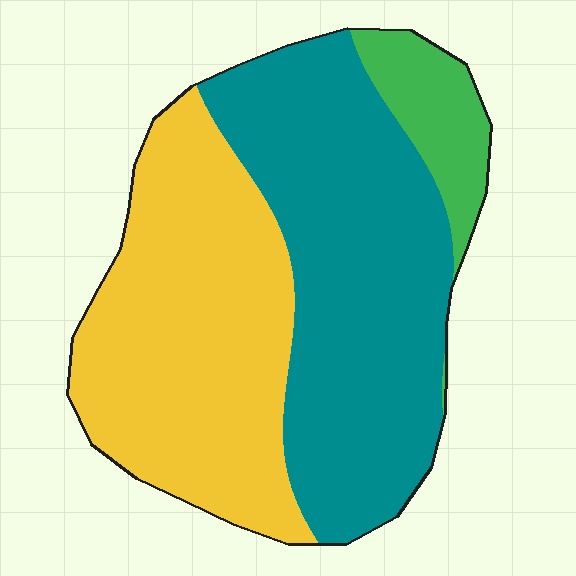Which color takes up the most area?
Teal, at roughly 50%.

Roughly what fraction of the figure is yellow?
Yellow takes up between a third and a half of the figure.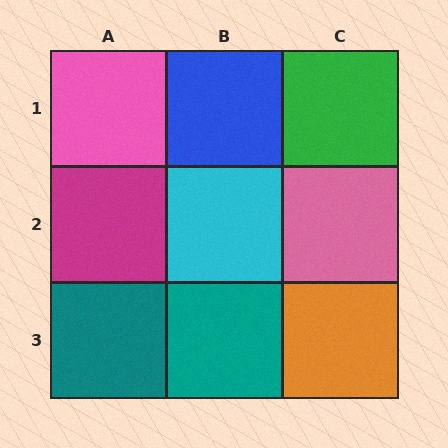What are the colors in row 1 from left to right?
Pink, blue, green.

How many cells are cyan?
1 cell is cyan.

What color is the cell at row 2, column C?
Pink.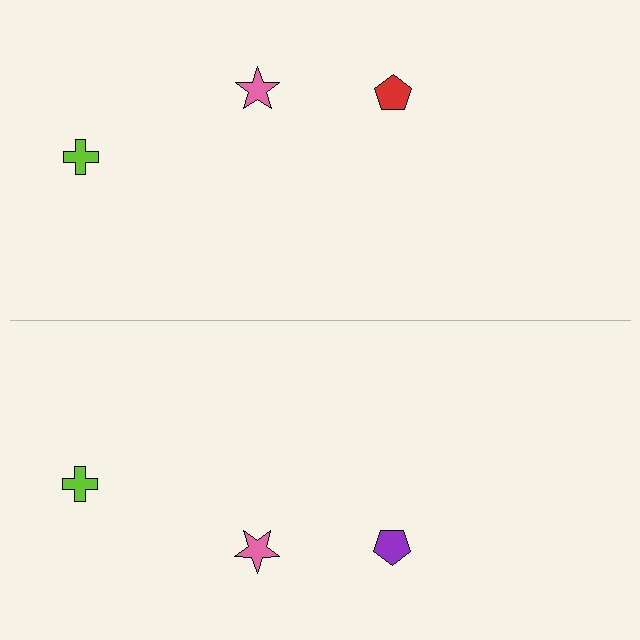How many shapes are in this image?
There are 6 shapes in this image.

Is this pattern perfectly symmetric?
No, the pattern is not perfectly symmetric. The purple pentagon on the bottom side breaks the symmetry — its mirror counterpart is red.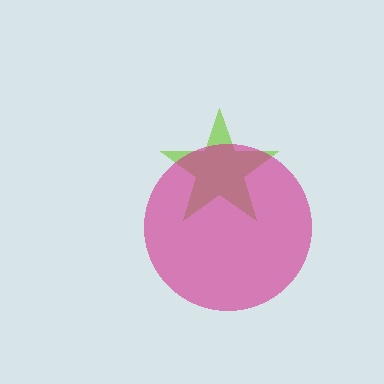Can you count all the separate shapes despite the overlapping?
Yes, there are 2 separate shapes.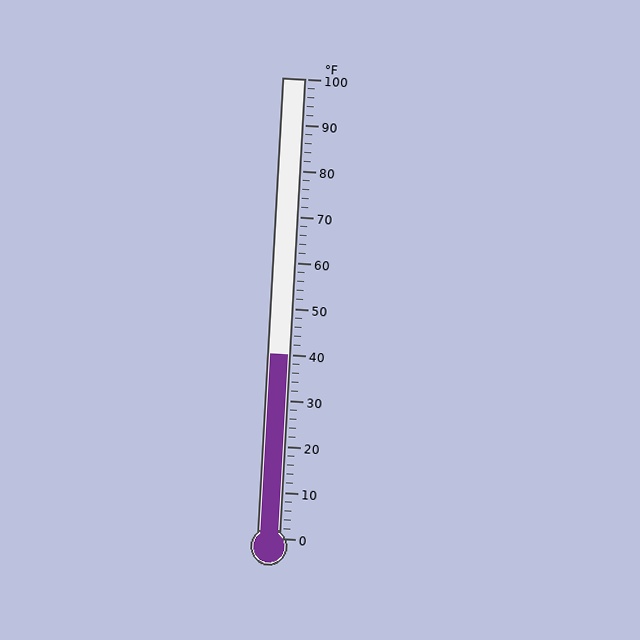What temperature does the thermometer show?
The thermometer shows approximately 40°F.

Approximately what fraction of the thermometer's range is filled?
The thermometer is filled to approximately 40% of its range.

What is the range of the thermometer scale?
The thermometer scale ranges from 0°F to 100°F.